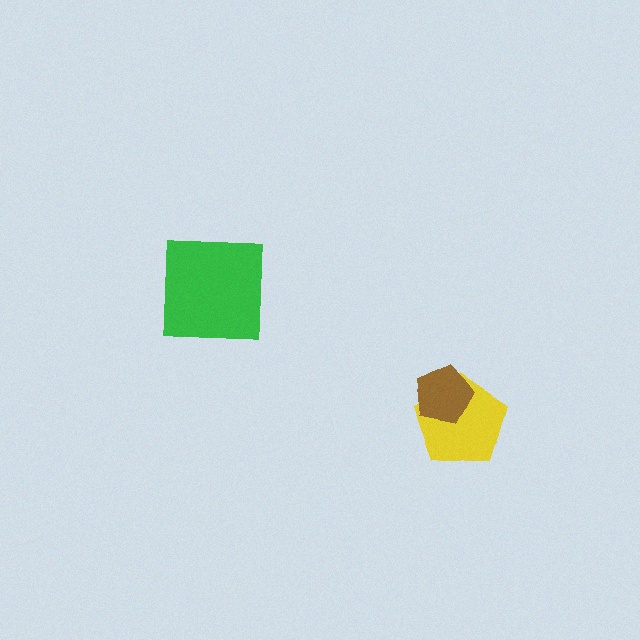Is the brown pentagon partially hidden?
No, no other shape covers it.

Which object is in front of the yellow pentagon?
The brown pentagon is in front of the yellow pentagon.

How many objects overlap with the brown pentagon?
1 object overlaps with the brown pentagon.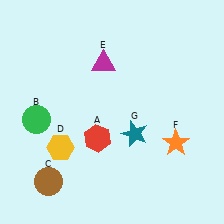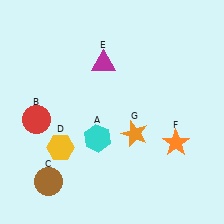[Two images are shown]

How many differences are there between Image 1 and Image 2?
There are 3 differences between the two images.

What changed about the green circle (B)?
In Image 1, B is green. In Image 2, it changed to red.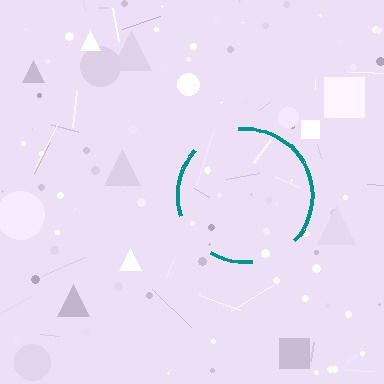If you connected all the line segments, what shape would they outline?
They would outline a circle.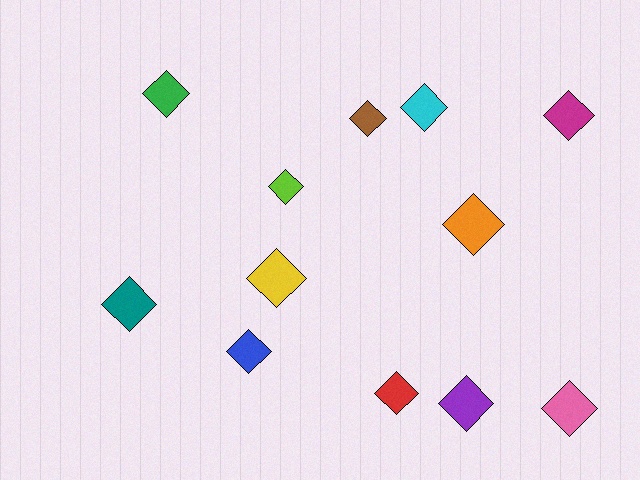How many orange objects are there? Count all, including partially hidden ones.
There is 1 orange object.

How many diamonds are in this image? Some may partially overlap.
There are 12 diamonds.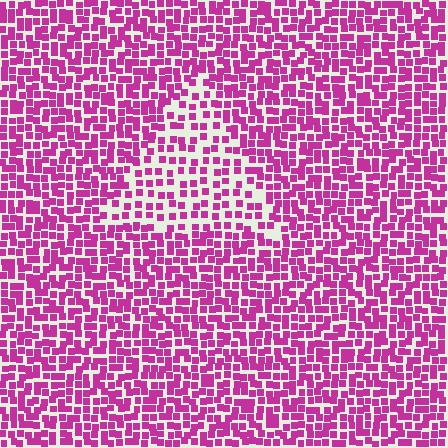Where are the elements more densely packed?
The elements are more densely packed outside the triangle boundary.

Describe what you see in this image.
The image contains small magenta elements arranged at two different densities. A triangle-shaped region is visible where the elements are less densely packed than the surrounding area.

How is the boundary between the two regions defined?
The boundary is defined by a change in element density (approximately 1.8x ratio). All elements are the same color, size, and shape.